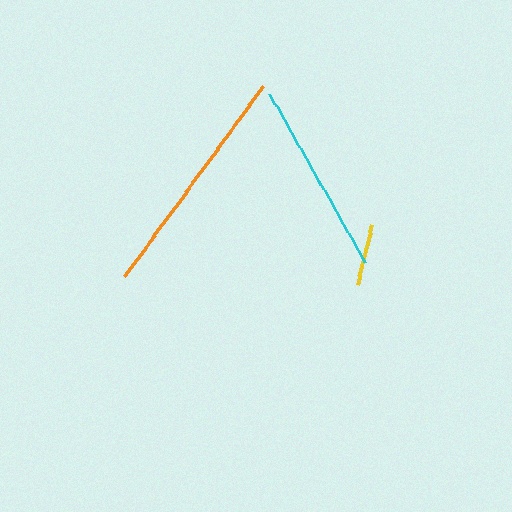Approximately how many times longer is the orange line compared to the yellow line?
The orange line is approximately 3.9 times the length of the yellow line.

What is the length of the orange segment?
The orange segment is approximately 236 pixels long.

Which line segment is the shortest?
The yellow line is the shortest at approximately 61 pixels.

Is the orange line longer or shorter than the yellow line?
The orange line is longer than the yellow line.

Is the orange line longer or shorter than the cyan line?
The orange line is longer than the cyan line.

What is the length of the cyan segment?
The cyan segment is approximately 194 pixels long.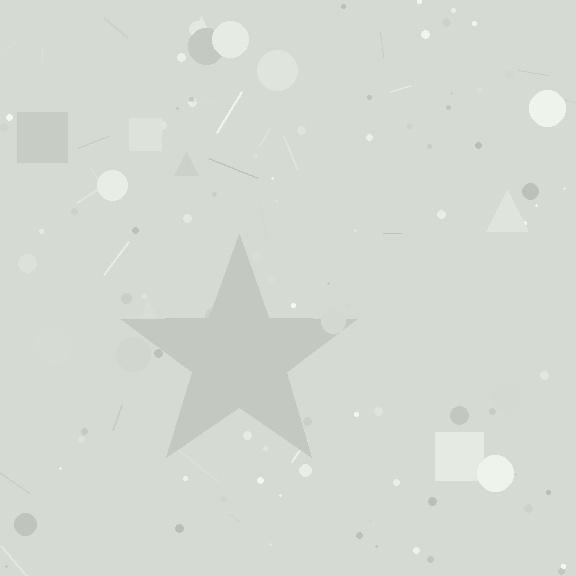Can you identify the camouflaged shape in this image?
The camouflaged shape is a star.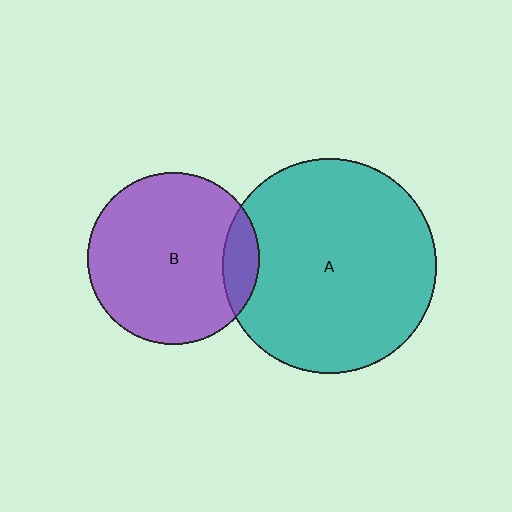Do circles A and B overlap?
Yes.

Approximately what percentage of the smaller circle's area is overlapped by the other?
Approximately 10%.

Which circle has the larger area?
Circle A (teal).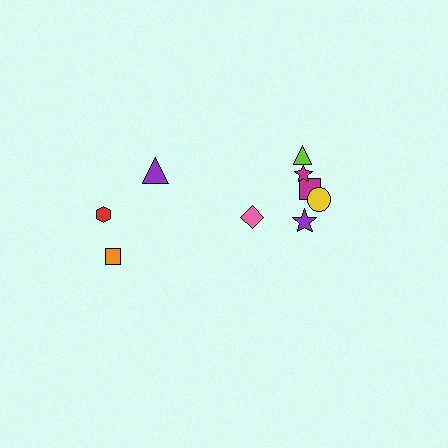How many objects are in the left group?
There are 3 objects.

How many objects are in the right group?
There are 6 objects.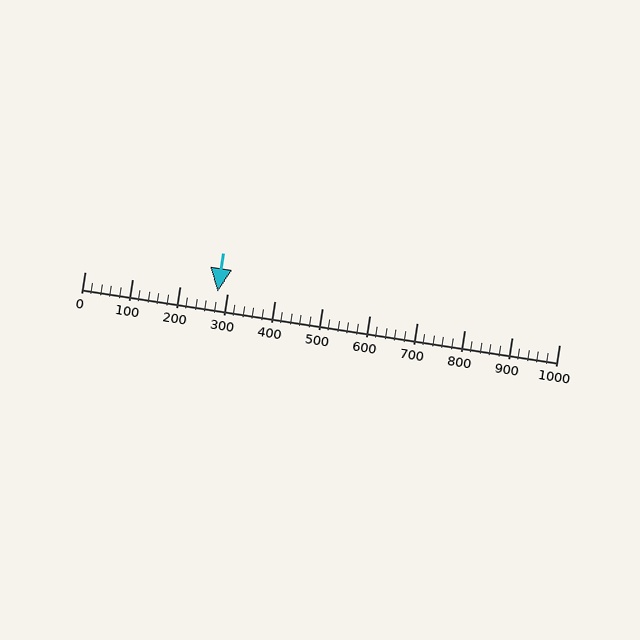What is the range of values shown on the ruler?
The ruler shows values from 0 to 1000.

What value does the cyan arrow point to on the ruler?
The cyan arrow points to approximately 280.